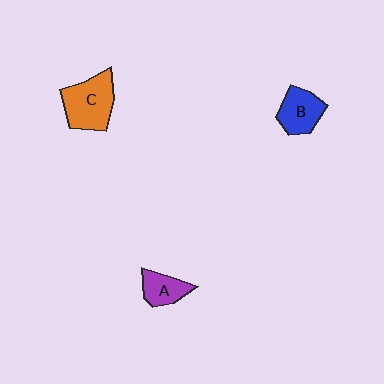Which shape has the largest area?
Shape C (orange).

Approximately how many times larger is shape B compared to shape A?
Approximately 1.3 times.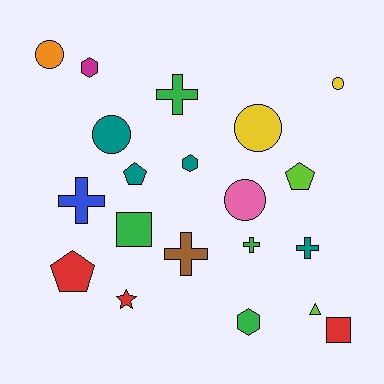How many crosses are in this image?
There are 5 crosses.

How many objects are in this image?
There are 20 objects.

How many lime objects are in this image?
There are 2 lime objects.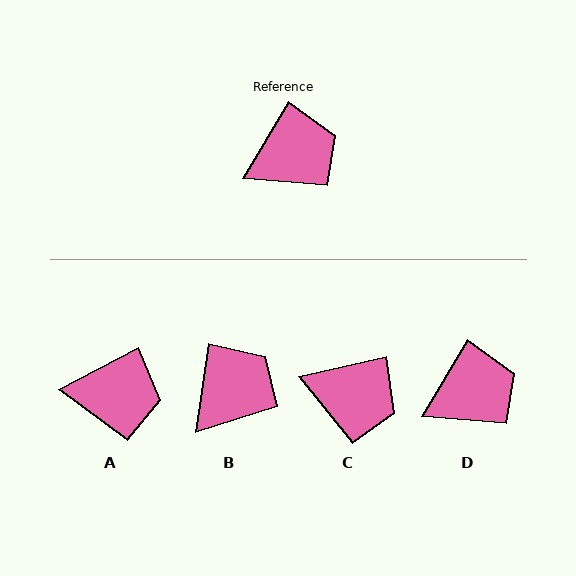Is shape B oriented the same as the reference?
No, it is off by about 23 degrees.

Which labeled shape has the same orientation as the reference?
D.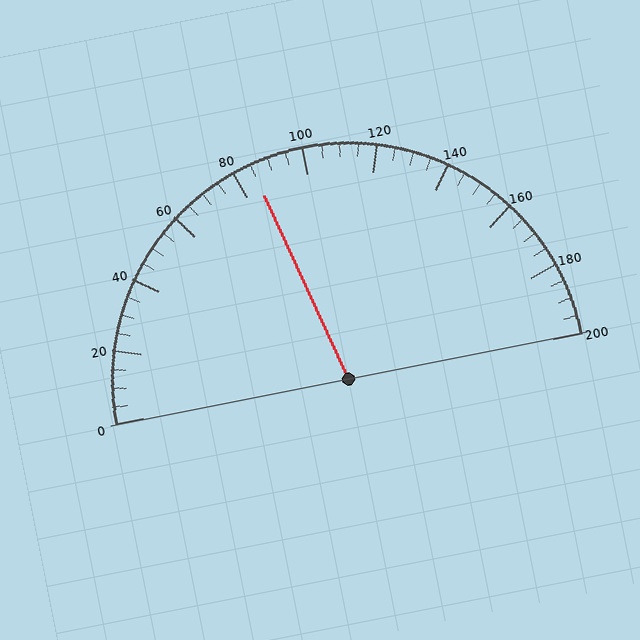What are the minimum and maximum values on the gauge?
The gauge ranges from 0 to 200.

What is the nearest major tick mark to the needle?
The nearest major tick mark is 80.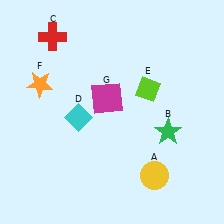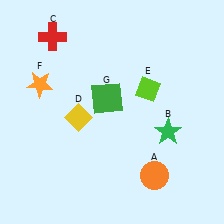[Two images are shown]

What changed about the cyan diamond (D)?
In Image 1, D is cyan. In Image 2, it changed to yellow.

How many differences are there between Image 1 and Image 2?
There are 3 differences between the two images.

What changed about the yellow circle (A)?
In Image 1, A is yellow. In Image 2, it changed to orange.